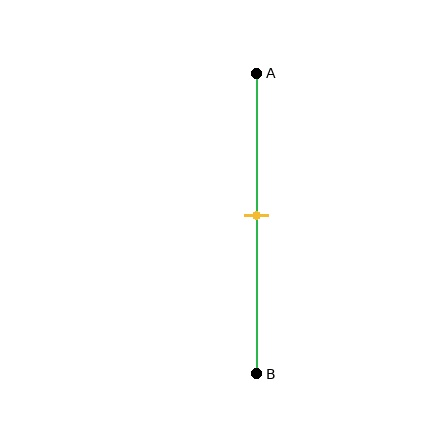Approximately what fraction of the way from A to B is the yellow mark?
The yellow mark is approximately 45% of the way from A to B.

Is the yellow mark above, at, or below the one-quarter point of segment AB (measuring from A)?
The yellow mark is below the one-quarter point of segment AB.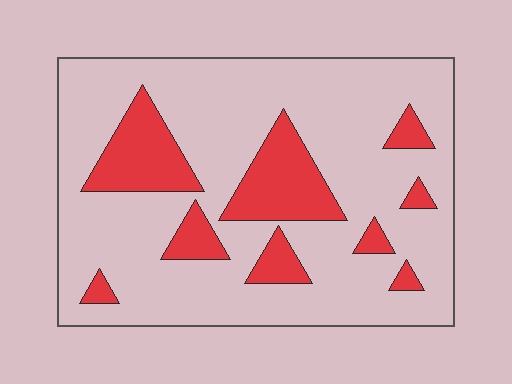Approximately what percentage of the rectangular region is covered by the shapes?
Approximately 20%.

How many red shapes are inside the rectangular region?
9.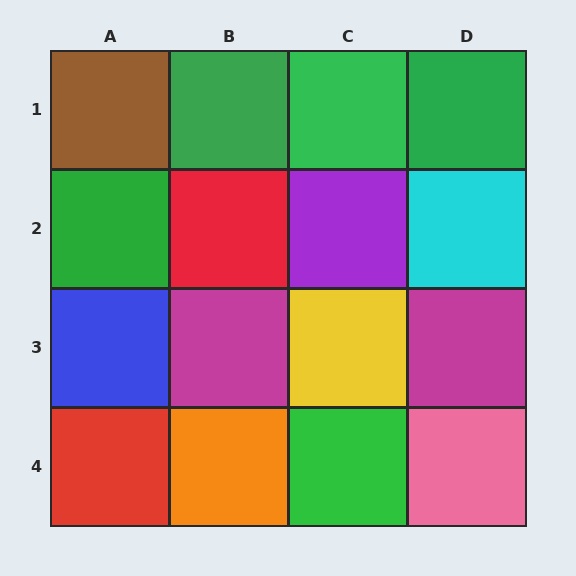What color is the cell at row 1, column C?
Green.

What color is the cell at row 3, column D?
Magenta.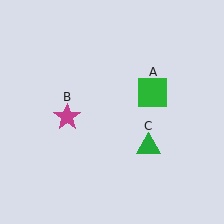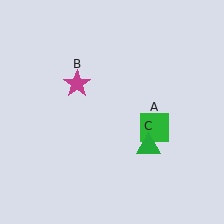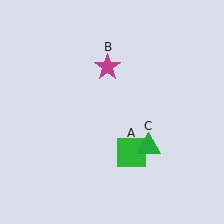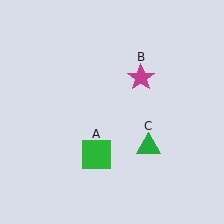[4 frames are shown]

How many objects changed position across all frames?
2 objects changed position: green square (object A), magenta star (object B).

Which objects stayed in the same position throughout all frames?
Green triangle (object C) remained stationary.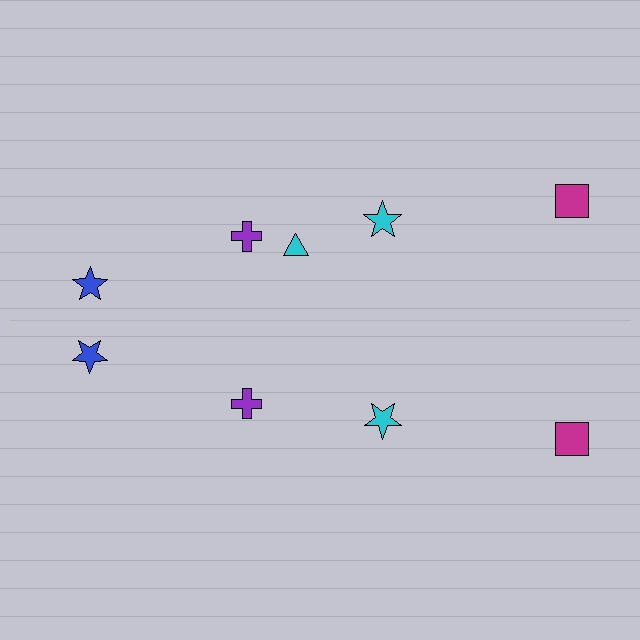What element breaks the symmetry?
A cyan triangle is missing from the bottom side.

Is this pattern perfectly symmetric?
No, the pattern is not perfectly symmetric. A cyan triangle is missing from the bottom side.